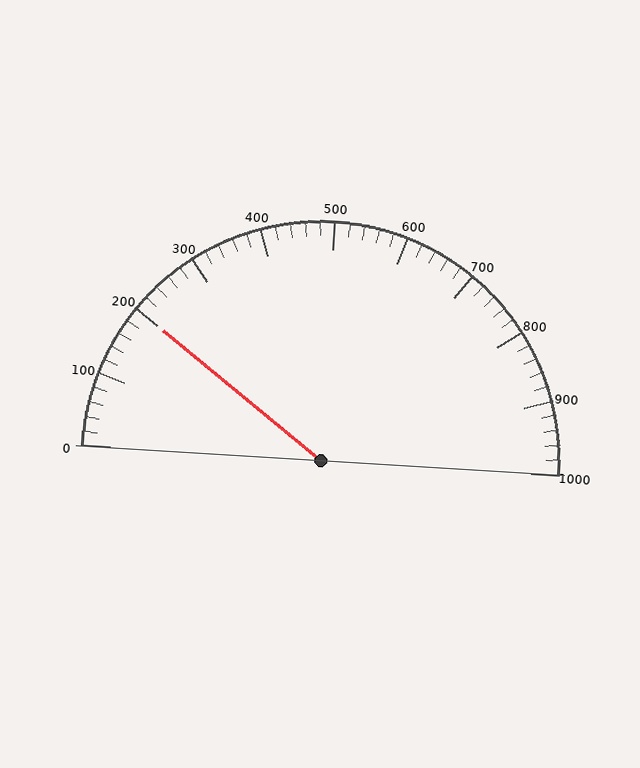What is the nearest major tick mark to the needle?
The nearest major tick mark is 200.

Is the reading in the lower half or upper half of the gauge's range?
The reading is in the lower half of the range (0 to 1000).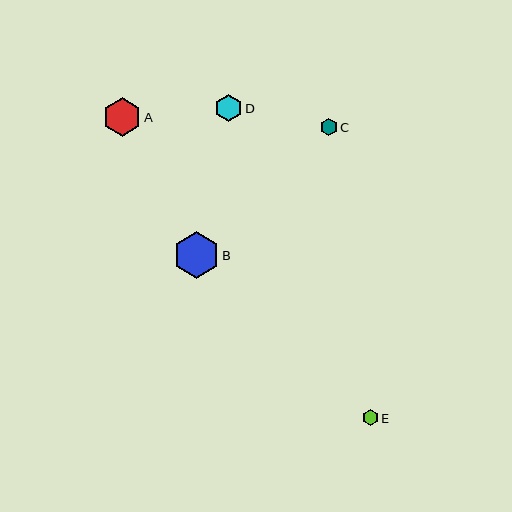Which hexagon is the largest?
Hexagon B is the largest with a size of approximately 46 pixels.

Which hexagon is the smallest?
Hexagon E is the smallest with a size of approximately 16 pixels.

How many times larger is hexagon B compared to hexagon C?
Hexagon B is approximately 2.6 times the size of hexagon C.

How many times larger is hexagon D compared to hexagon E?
Hexagon D is approximately 1.7 times the size of hexagon E.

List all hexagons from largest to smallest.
From largest to smallest: B, A, D, C, E.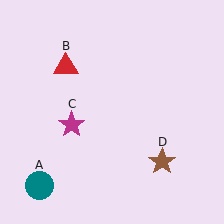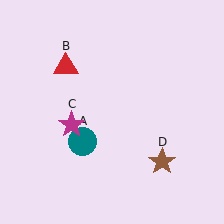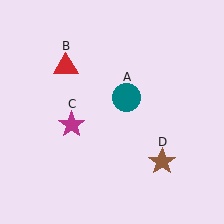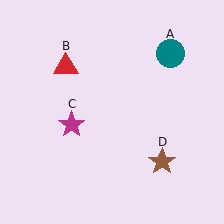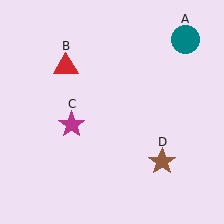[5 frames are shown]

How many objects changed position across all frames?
1 object changed position: teal circle (object A).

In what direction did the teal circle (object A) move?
The teal circle (object A) moved up and to the right.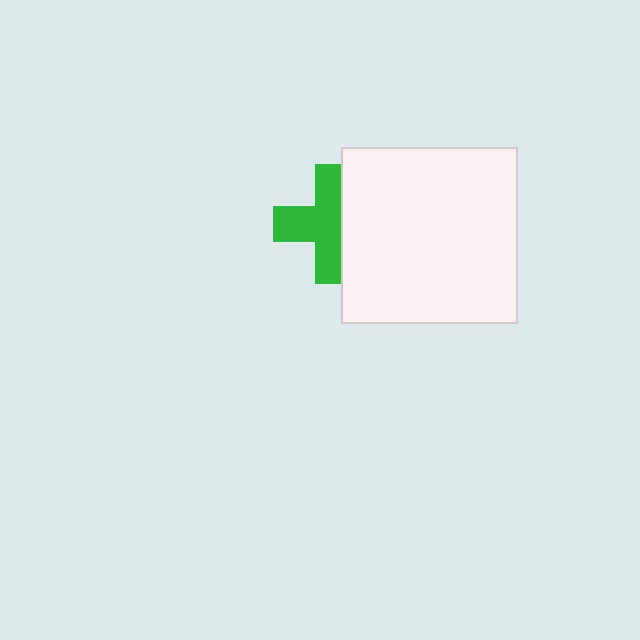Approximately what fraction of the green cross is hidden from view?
Roughly 37% of the green cross is hidden behind the white square.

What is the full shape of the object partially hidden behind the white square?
The partially hidden object is a green cross.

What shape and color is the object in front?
The object in front is a white square.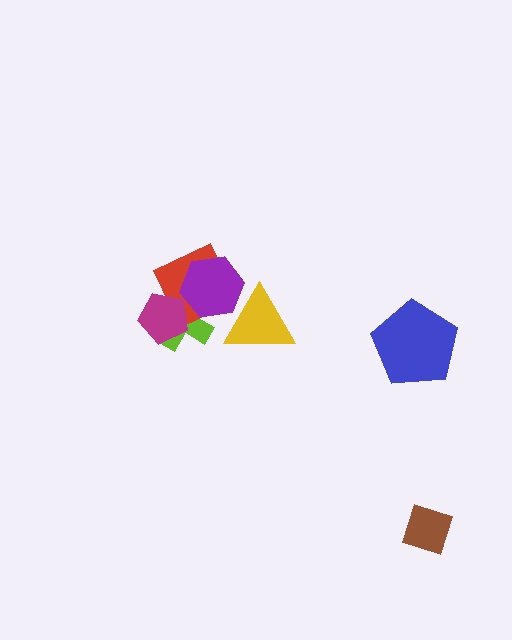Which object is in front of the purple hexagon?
The yellow triangle is in front of the purple hexagon.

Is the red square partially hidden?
Yes, it is partially covered by another shape.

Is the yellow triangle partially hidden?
No, no other shape covers it.